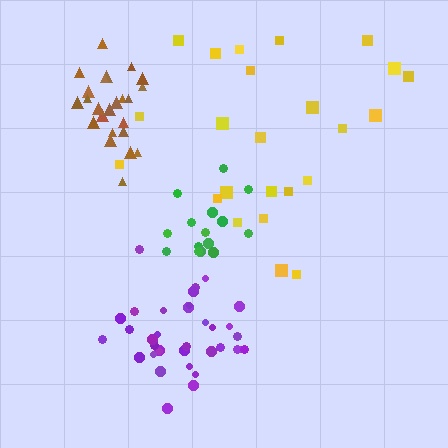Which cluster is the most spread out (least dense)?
Yellow.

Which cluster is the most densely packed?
Brown.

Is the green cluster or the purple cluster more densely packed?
Purple.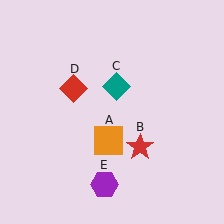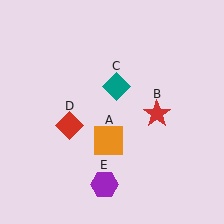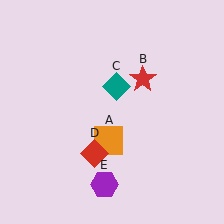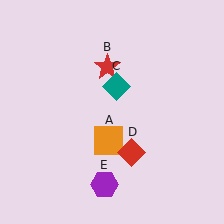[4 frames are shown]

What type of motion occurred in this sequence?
The red star (object B), red diamond (object D) rotated counterclockwise around the center of the scene.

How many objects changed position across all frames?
2 objects changed position: red star (object B), red diamond (object D).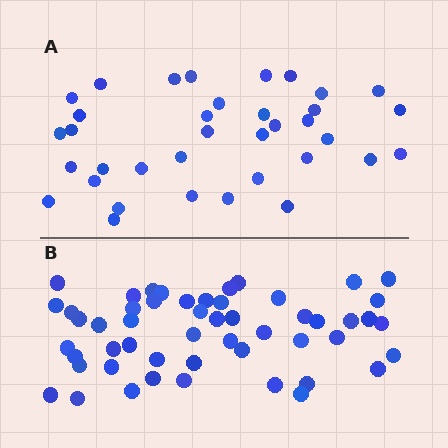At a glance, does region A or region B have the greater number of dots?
Region B (the bottom region) has more dots.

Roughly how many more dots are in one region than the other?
Region B has approximately 15 more dots than region A.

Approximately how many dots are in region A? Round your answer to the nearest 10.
About 40 dots. (The exact count is 36, which rounds to 40.)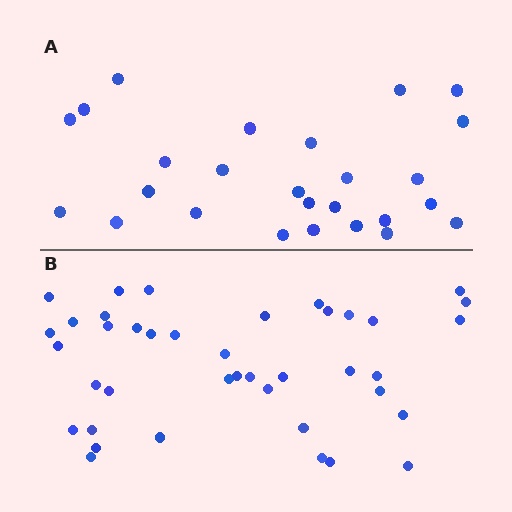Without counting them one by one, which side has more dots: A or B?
Region B (the bottom region) has more dots.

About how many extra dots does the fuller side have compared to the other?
Region B has approximately 15 more dots than region A.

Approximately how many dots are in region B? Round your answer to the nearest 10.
About 40 dots.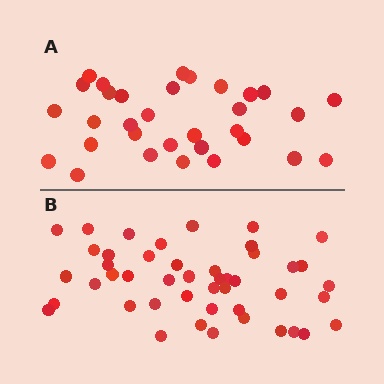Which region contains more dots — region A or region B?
Region B (the bottom region) has more dots.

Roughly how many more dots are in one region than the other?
Region B has approximately 15 more dots than region A.